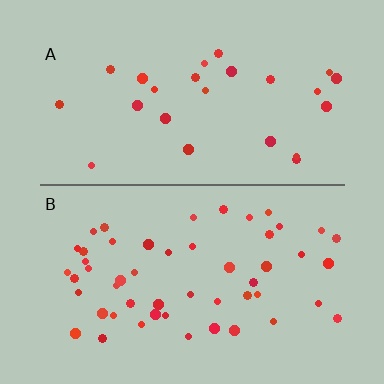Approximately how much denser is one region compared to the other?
Approximately 2.1× — region B over region A.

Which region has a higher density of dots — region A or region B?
B (the bottom).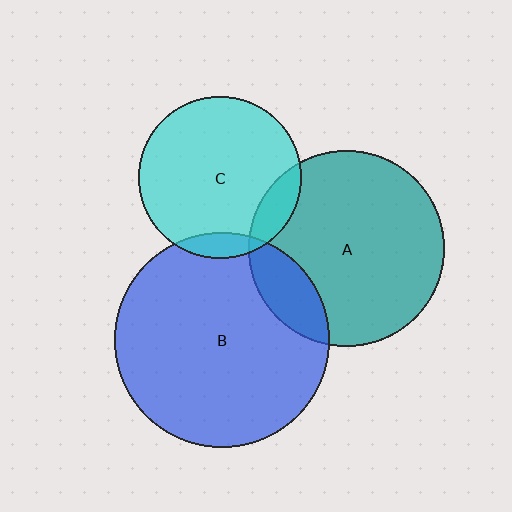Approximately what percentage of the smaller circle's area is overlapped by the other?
Approximately 10%.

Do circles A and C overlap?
Yes.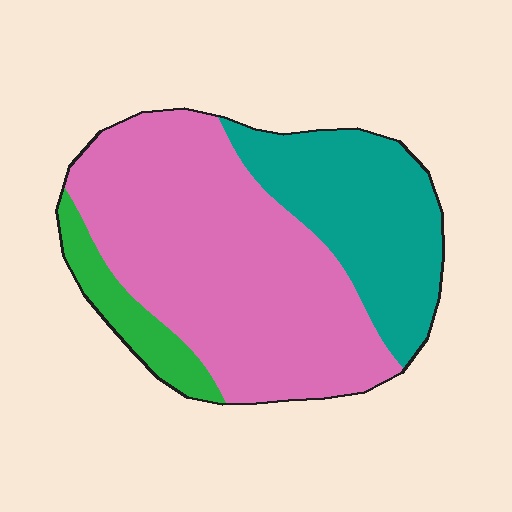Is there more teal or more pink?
Pink.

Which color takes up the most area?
Pink, at roughly 60%.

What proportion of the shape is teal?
Teal takes up about one third (1/3) of the shape.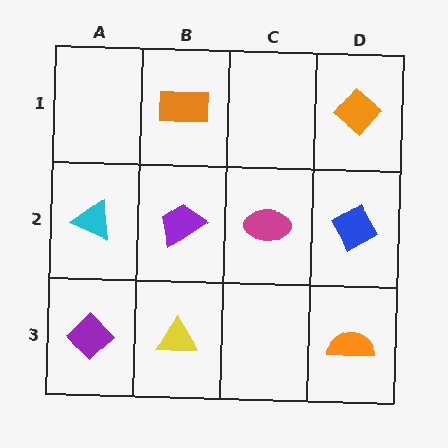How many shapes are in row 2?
4 shapes.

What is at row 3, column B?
A yellow triangle.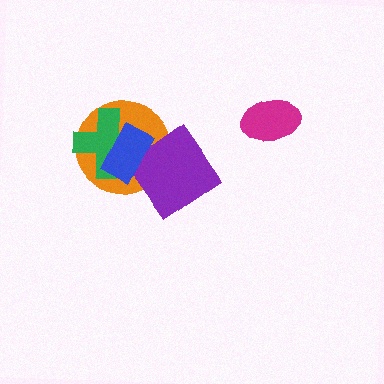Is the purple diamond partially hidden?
Yes, it is partially covered by another shape.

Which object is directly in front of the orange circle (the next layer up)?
The green cross is directly in front of the orange circle.